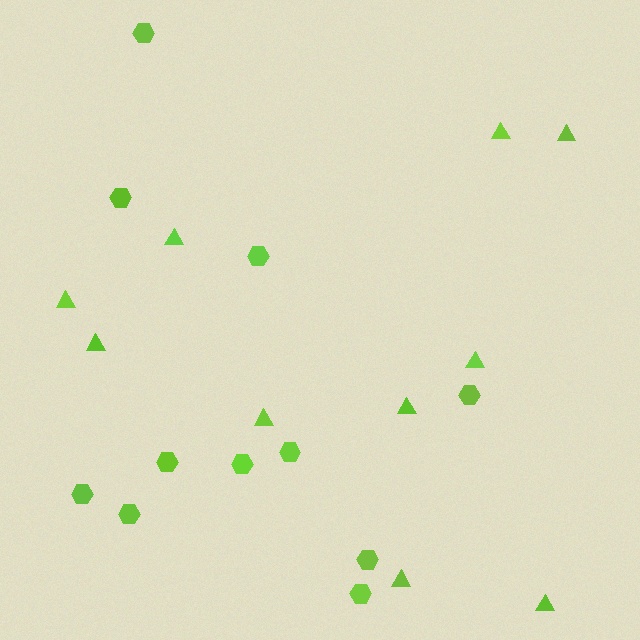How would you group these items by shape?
There are 2 groups: one group of triangles (10) and one group of hexagons (11).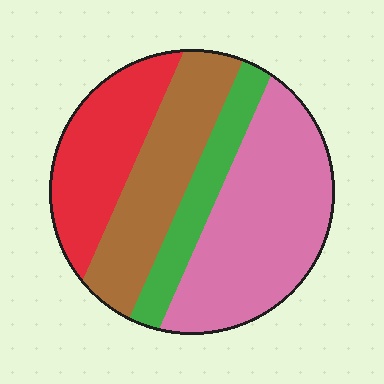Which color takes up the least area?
Green, at roughly 15%.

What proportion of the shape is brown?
Brown covers around 25% of the shape.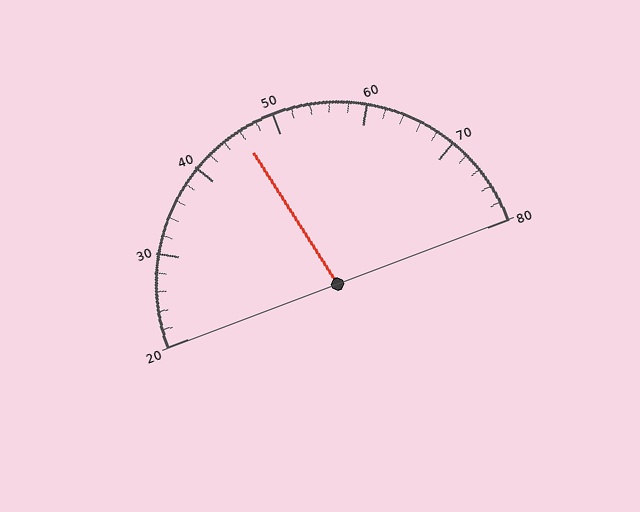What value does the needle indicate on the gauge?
The needle indicates approximately 46.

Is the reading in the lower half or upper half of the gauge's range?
The reading is in the lower half of the range (20 to 80).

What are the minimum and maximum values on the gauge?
The gauge ranges from 20 to 80.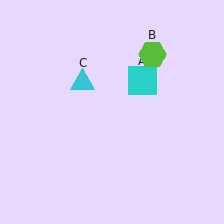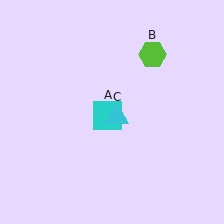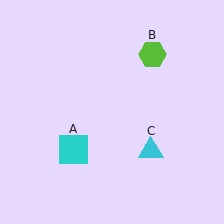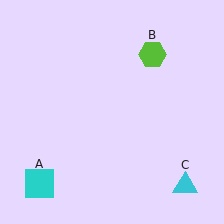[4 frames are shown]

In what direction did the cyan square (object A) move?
The cyan square (object A) moved down and to the left.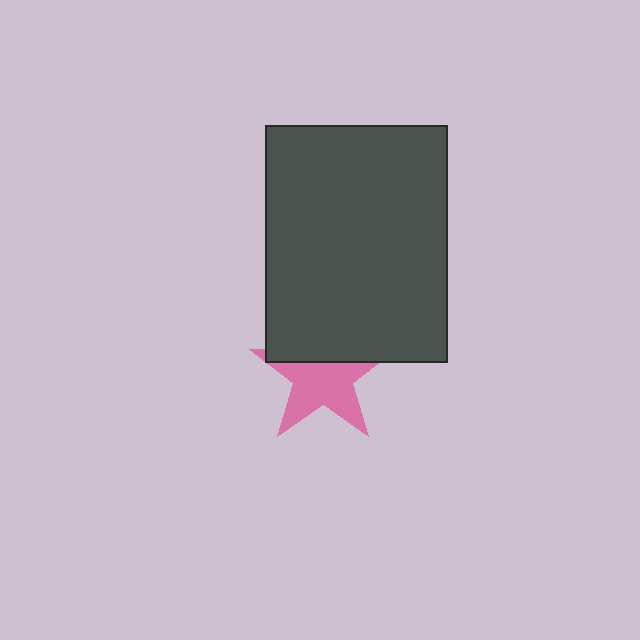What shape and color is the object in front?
The object in front is a dark gray rectangle.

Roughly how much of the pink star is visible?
About half of it is visible (roughly 62%).